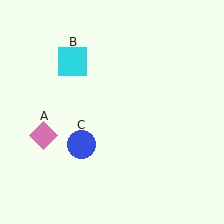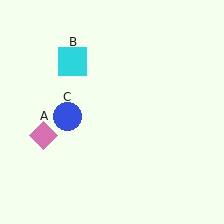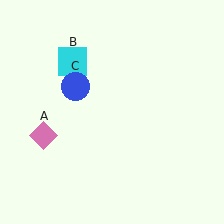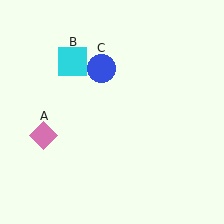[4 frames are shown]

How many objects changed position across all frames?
1 object changed position: blue circle (object C).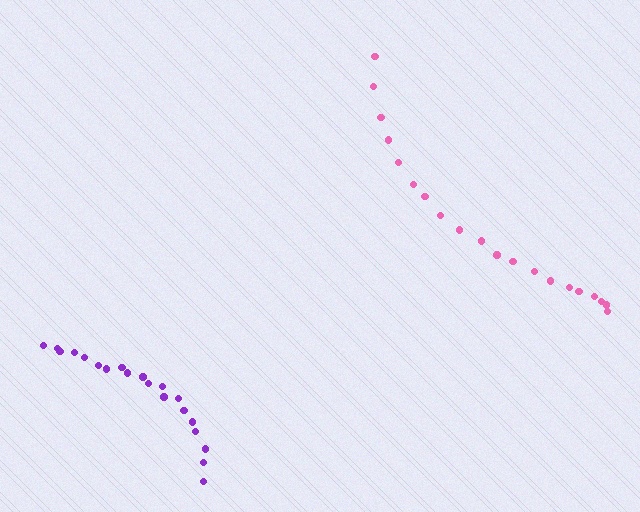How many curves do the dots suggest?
There are 2 distinct paths.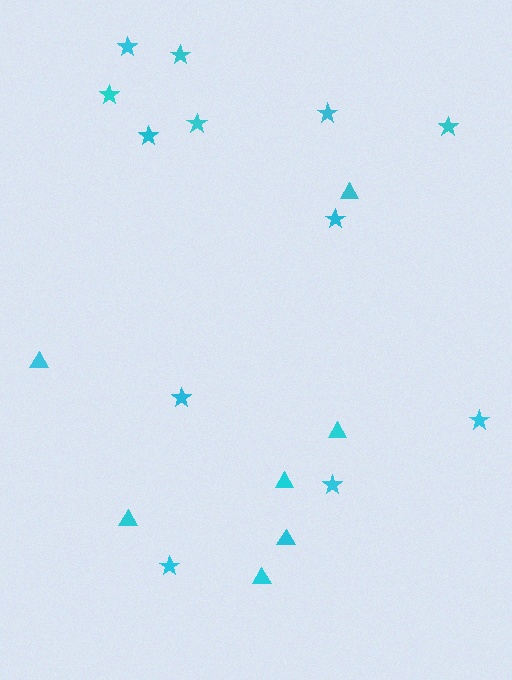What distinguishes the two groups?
There are 2 groups: one group of triangles (7) and one group of stars (12).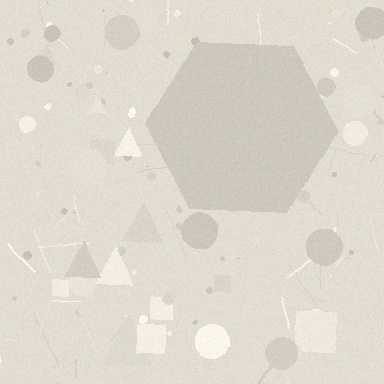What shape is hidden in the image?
A hexagon is hidden in the image.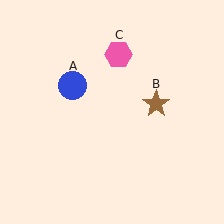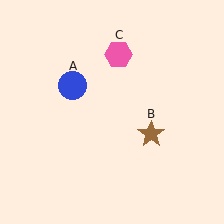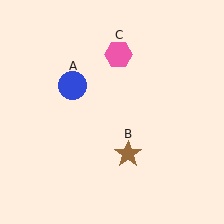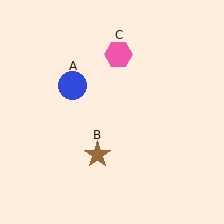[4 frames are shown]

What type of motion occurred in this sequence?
The brown star (object B) rotated clockwise around the center of the scene.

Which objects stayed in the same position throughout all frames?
Blue circle (object A) and pink hexagon (object C) remained stationary.